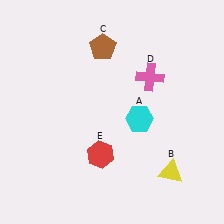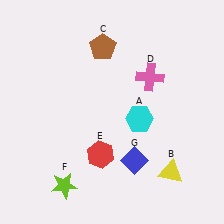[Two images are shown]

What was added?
A lime star (F), a blue diamond (G) were added in Image 2.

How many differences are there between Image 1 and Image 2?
There are 2 differences between the two images.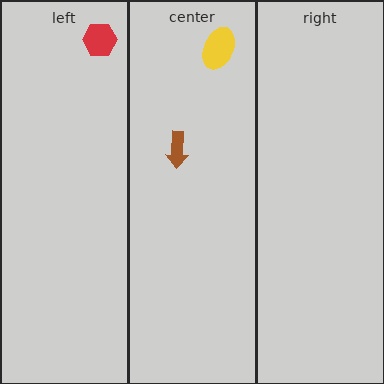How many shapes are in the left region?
1.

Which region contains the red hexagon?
The left region.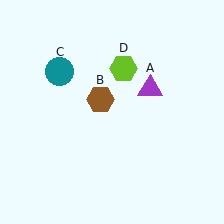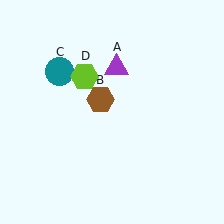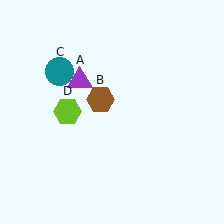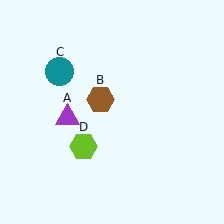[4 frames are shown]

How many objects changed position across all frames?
2 objects changed position: purple triangle (object A), lime hexagon (object D).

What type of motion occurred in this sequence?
The purple triangle (object A), lime hexagon (object D) rotated counterclockwise around the center of the scene.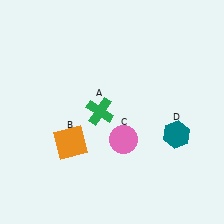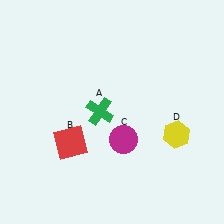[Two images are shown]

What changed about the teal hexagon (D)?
In Image 1, D is teal. In Image 2, it changed to yellow.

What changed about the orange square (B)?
In Image 1, B is orange. In Image 2, it changed to red.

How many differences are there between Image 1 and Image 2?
There are 3 differences between the two images.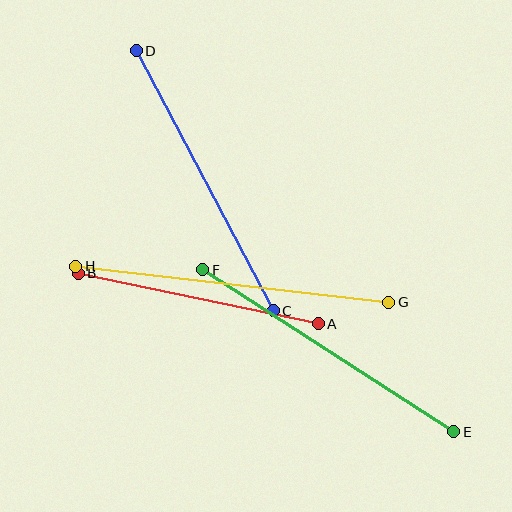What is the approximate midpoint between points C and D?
The midpoint is at approximately (205, 181) pixels.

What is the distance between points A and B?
The distance is approximately 245 pixels.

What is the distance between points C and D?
The distance is approximately 294 pixels.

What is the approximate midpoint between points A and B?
The midpoint is at approximately (198, 299) pixels.